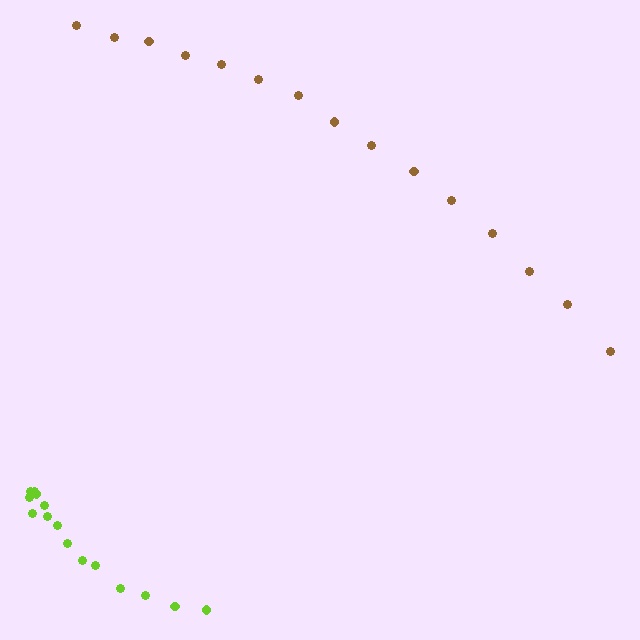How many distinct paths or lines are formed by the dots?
There are 2 distinct paths.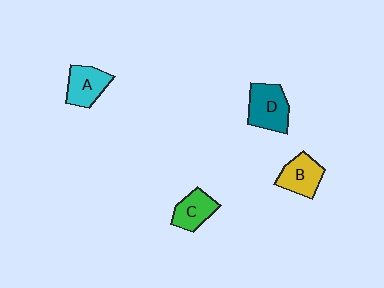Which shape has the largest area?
Shape D (teal).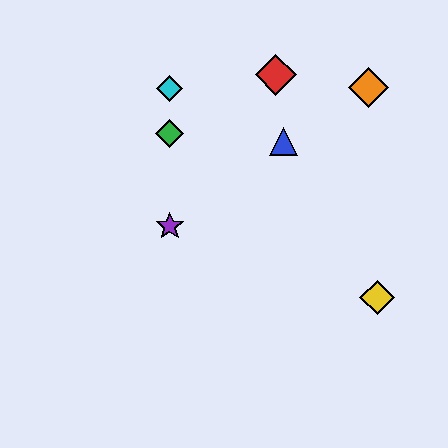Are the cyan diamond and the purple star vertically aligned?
Yes, both are at x≈170.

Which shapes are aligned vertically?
The green diamond, the purple star, the cyan diamond are aligned vertically.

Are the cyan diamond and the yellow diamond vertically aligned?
No, the cyan diamond is at x≈170 and the yellow diamond is at x≈377.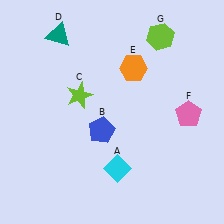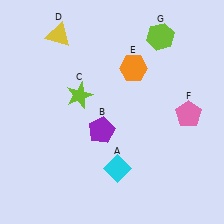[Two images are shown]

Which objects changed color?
B changed from blue to purple. D changed from teal to yellow.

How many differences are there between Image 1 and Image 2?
There are 2 differences between the two images.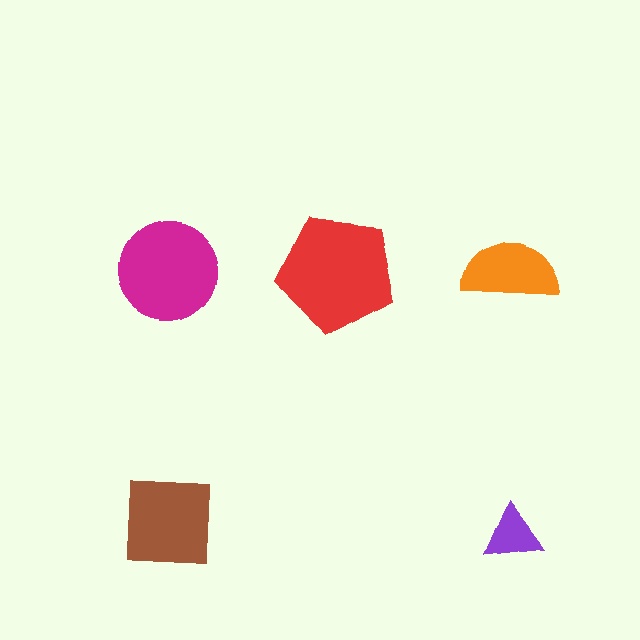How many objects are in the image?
There are 5 objects in the image.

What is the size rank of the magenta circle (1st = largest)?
2nd.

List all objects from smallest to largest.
The purple triangle, the orange semicircle, the brown square, the magenta circle, the red pentagon.